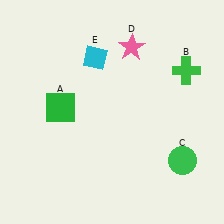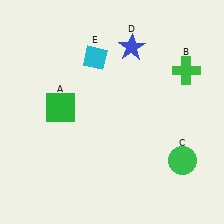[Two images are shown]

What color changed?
The star (D) changed from pink in Image 1 to blue in Image 2.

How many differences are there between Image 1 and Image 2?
There is 1 difference between the two images.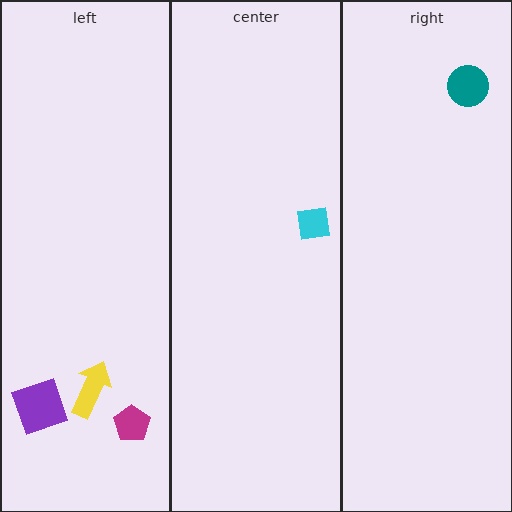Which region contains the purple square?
The left region.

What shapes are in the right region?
The teal circle.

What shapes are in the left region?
The purple square, the yellow arrow, the magenta pentagon.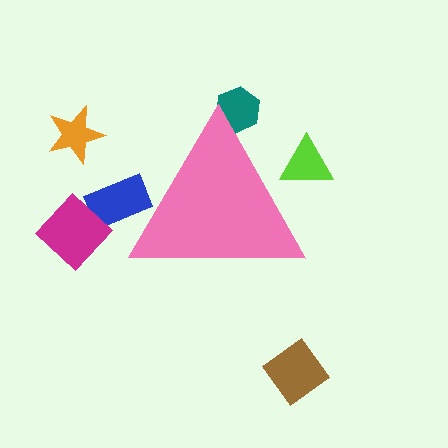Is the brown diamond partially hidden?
No, the brown diamond is fully visible.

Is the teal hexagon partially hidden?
Yes, the teal hexagon is partially hidden behind the pink triangle.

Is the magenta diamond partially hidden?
No, the magenta diamond is fully visible.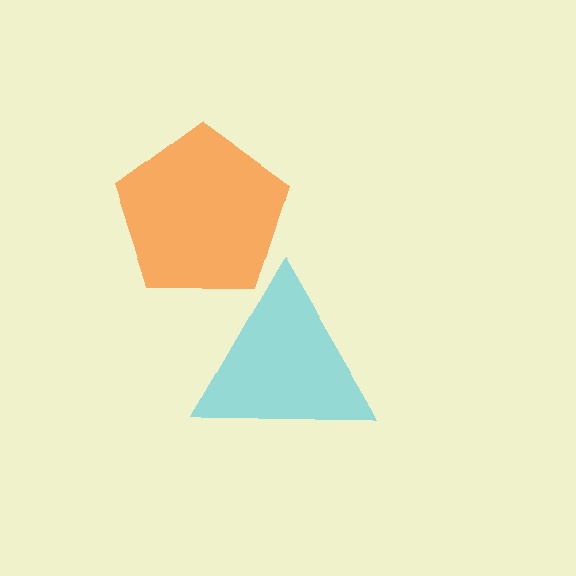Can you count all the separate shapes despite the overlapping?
Yes, there are 2 separate shapes.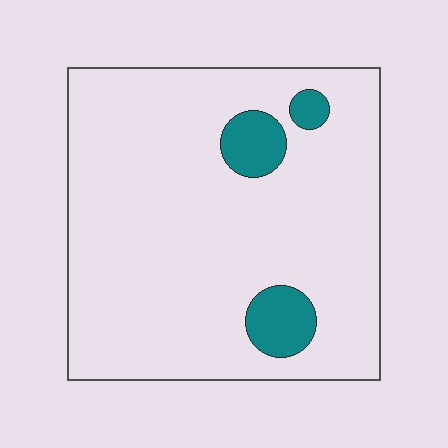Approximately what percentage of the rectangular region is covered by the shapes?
Approximately 10%.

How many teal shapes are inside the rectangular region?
3.